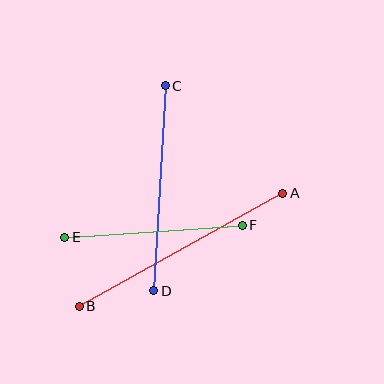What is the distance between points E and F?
The distance is approximately 178 pixels.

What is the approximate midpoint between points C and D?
The midpoint is at approximately (160, 188) pixels.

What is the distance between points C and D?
The distance is approximately 205 pixels.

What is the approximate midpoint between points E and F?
The midpoint is at approximately (154, 231) pixels.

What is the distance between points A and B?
The distance is approximately 233 pixels.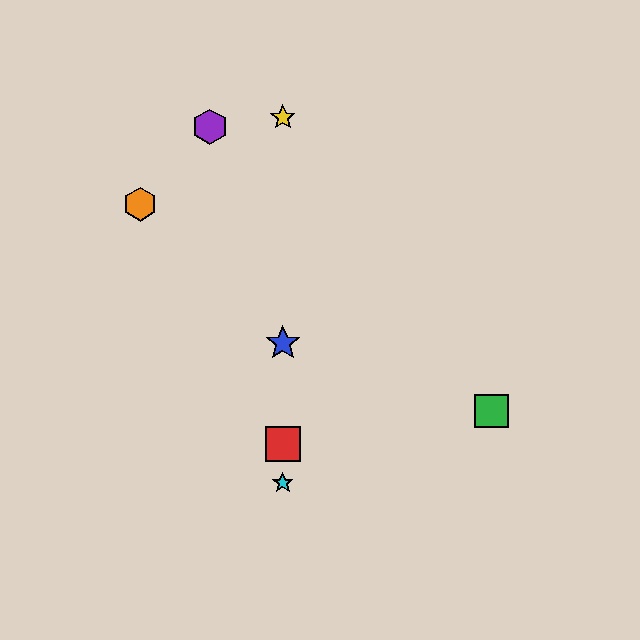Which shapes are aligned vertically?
The red square, the blue star, the yellow star, the cyan star are aligned vertically.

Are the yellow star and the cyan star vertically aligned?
Yes, both are at x≈283.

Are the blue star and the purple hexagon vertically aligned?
No, the blue star is at x≈283 and the purple hexagon is at x≈210.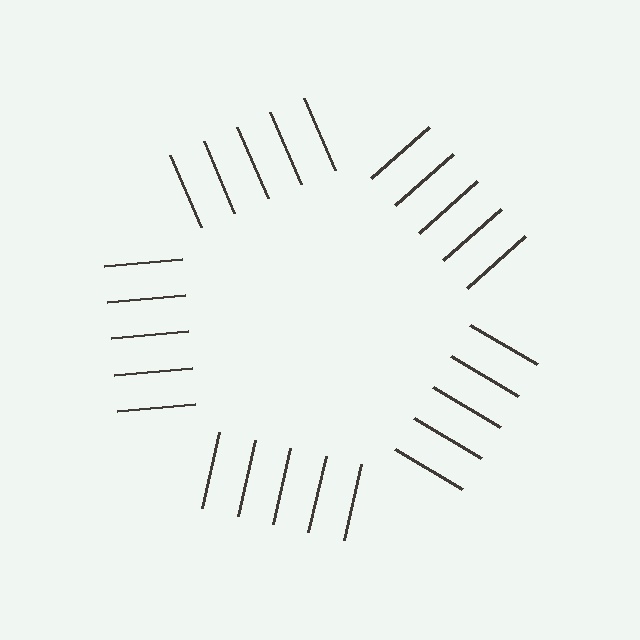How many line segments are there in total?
25 — 5 along each of the 5 edges.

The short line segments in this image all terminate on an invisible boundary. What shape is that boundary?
An illusory pentagon — the line segments terminate on its edges but no continuous stroke is drawn.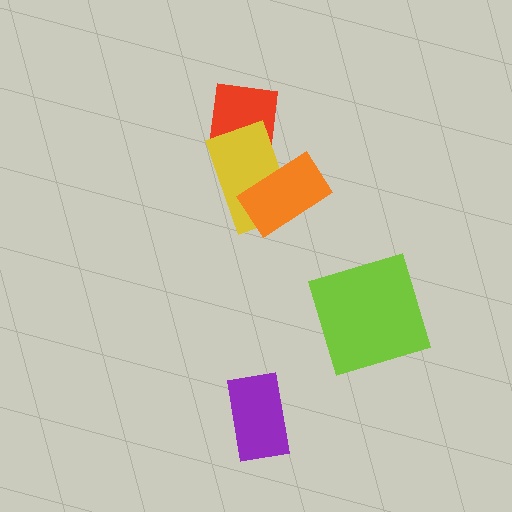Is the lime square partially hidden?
No, no other shape covers it.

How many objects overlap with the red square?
1 object overlaps with the red square.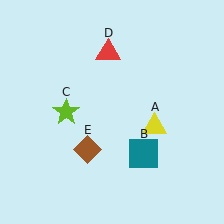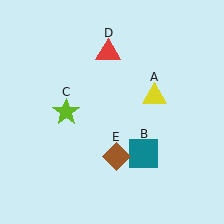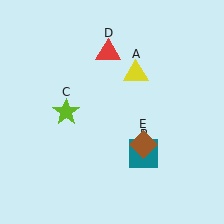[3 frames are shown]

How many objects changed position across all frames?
2 objects changed position: yellow triangle (object A), brown diamond (object E).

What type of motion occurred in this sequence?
The yellow triangle (object A), brown diamond (object E) rotated counterclockwise around the center of the scene.